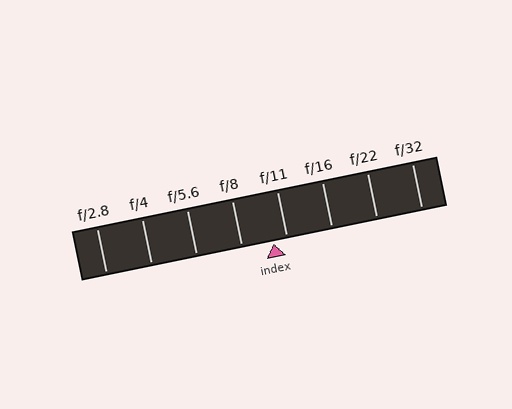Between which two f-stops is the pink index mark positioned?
The index mark is between f/8 and f/11.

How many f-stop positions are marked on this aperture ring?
There are 8 f-stop positions marked.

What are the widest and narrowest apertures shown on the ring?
The widest aperture shown is f/2.8 and the narrowest is f/32.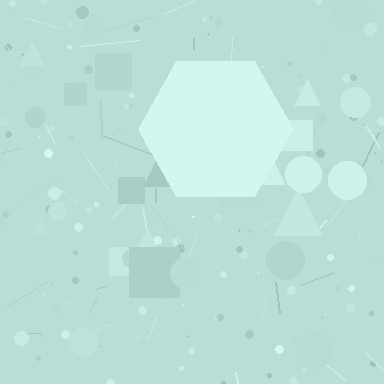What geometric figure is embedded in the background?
A hexagon is embedded in the background.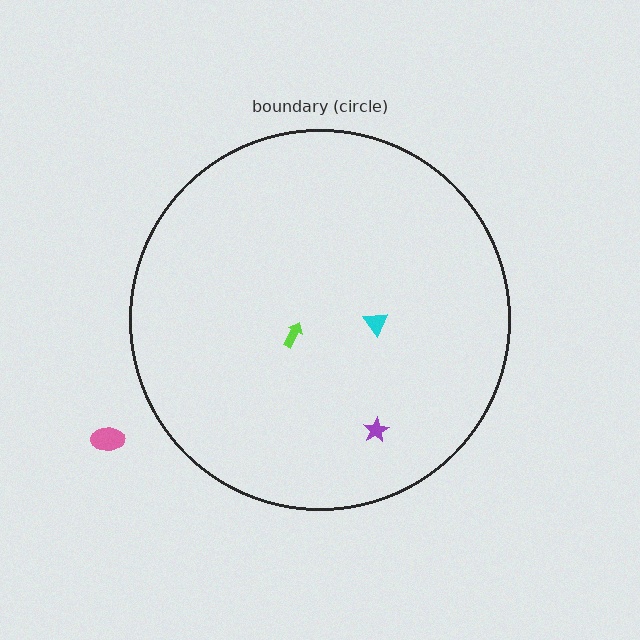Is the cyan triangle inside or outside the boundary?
Inside.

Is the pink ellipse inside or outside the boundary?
Outside.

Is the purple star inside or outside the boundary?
Inside.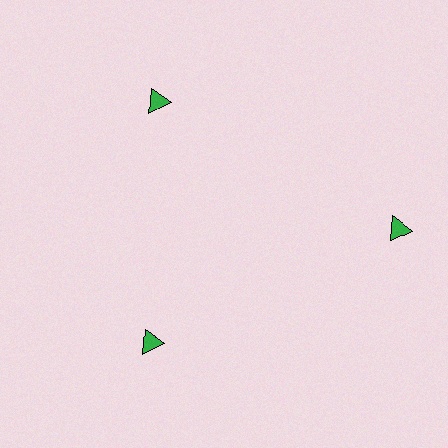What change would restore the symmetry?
The symmetry would be restored by moving it inward, back onto the ring so that all 3 triangles sit at equal angles and equal distance from the center.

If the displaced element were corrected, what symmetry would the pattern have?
It would have 3-fold rotational symmetry — the pattern would map onto itself every 120 degrees.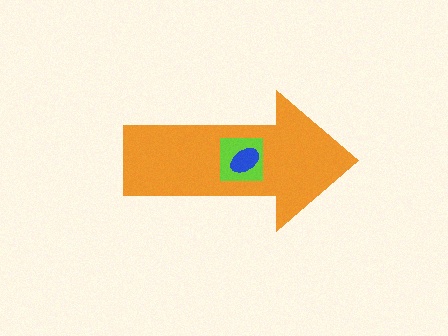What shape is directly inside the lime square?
The blue ellipse.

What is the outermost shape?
The orange arrow.